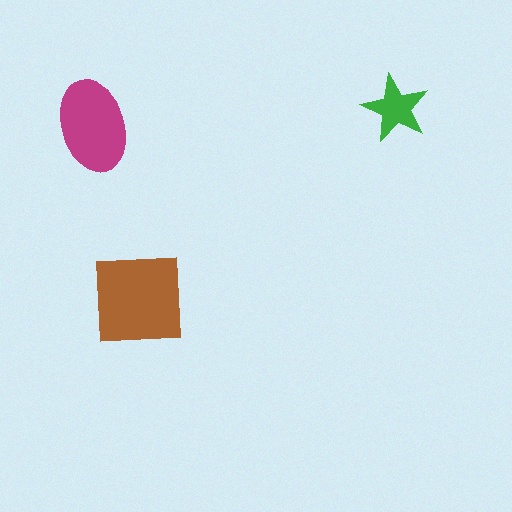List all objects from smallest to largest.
The green star, the magenta ellipse, the brown square.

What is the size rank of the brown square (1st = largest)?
1st.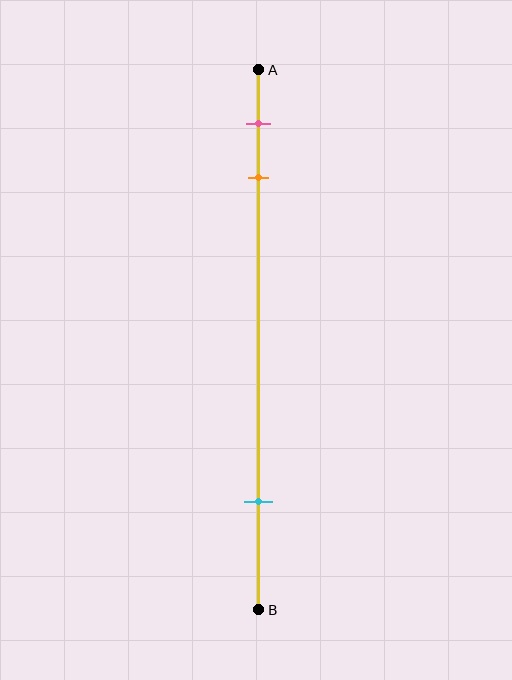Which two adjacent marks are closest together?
The pink and orange marks are the closest adjacent pair.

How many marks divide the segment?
There are 3 marks dividing the segment.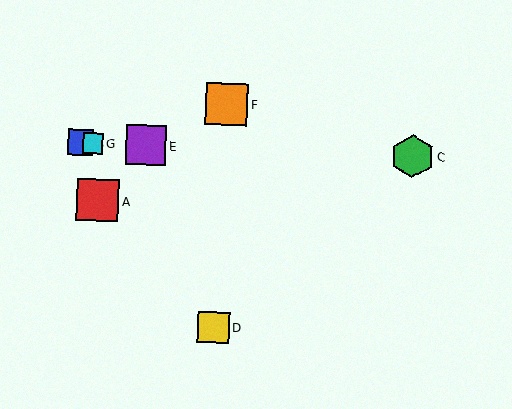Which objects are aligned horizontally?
Objects B, C, E, G are aligned horizontally.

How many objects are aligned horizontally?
4 objects (B, C, E, G) are aligned horizontally.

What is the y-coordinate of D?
Object D is at y≈327.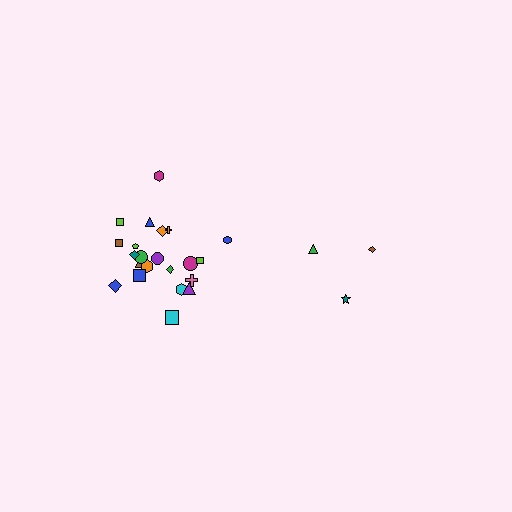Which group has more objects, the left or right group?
The left group.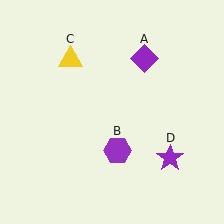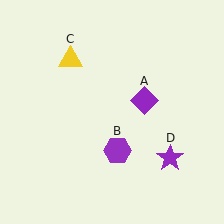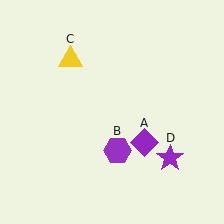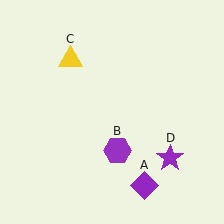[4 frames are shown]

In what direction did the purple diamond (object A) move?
The purple diamond (object A) moved down.